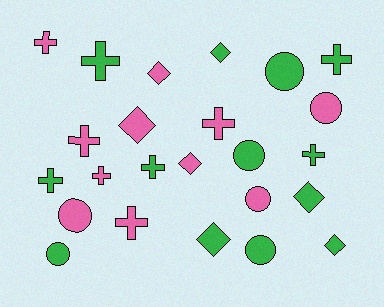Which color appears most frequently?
Green, with 13 objects.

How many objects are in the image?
There are 24 objects.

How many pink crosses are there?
There are 5 pink crosses.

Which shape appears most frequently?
Cross, with 10 objects.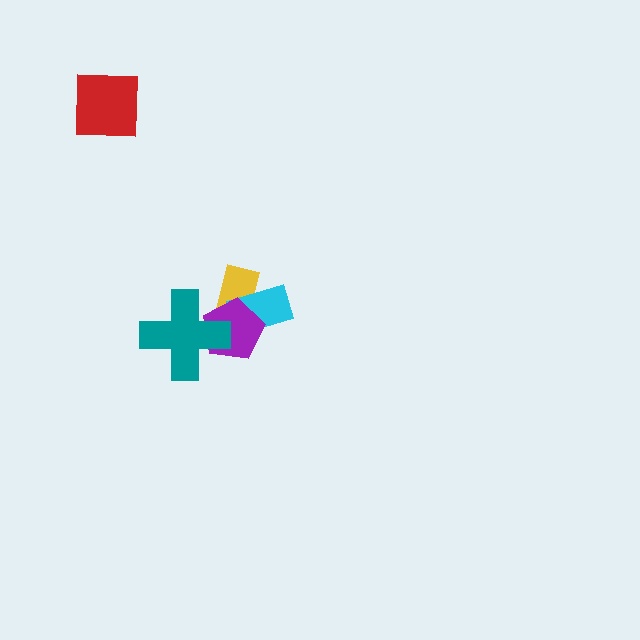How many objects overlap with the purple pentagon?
3 objects overlap with the purple pentagon.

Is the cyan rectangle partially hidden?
Yes, it is partially covered by another shape.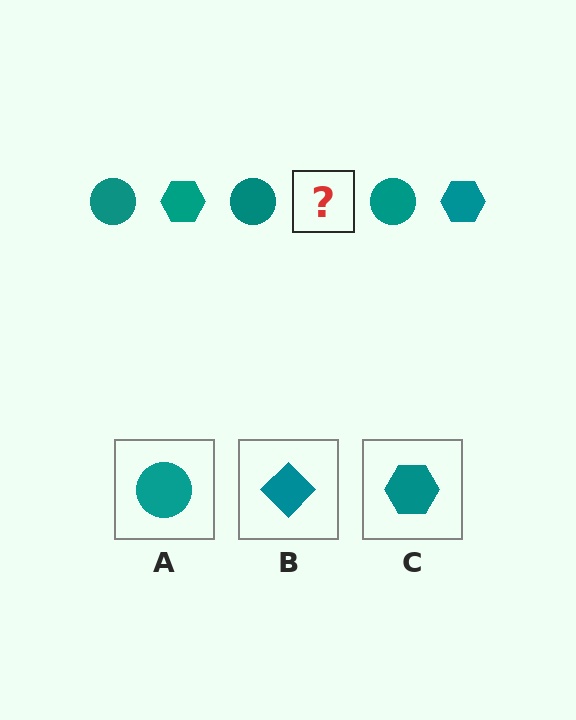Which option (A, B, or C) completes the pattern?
C.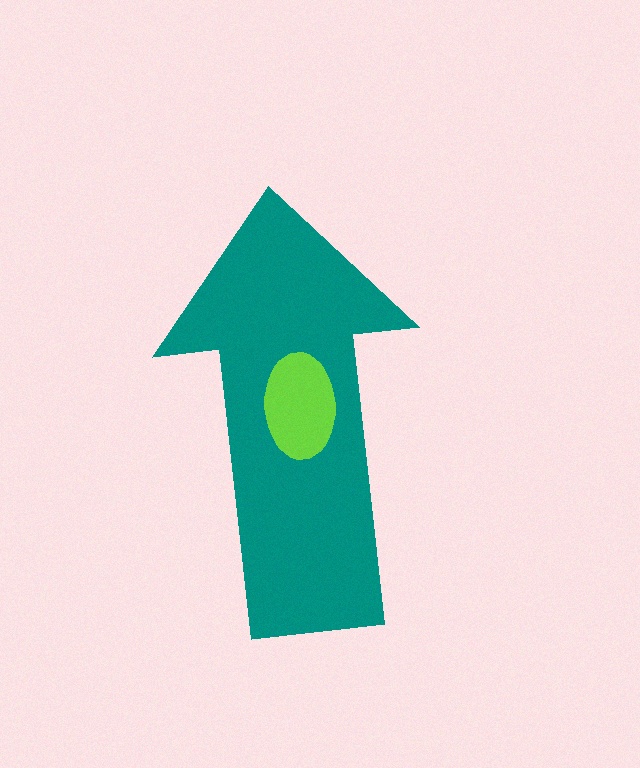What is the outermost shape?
The teal arrow.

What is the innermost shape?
The lime ellipse.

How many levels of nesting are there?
2.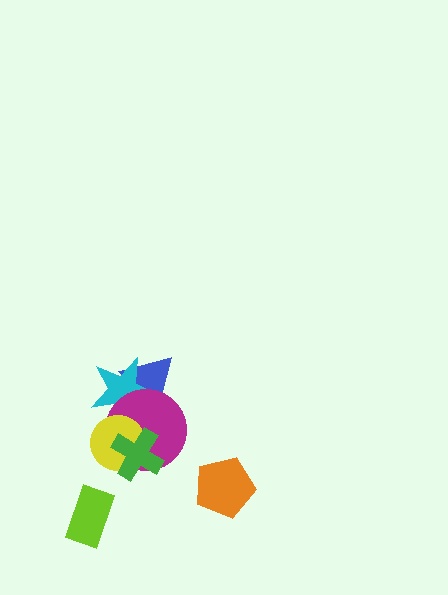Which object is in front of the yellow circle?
The green cross is in front of the yellow circle.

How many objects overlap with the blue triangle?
2 objects overlap with the blue triangle.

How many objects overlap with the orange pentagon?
0 objects overlap with the orange pentagon.